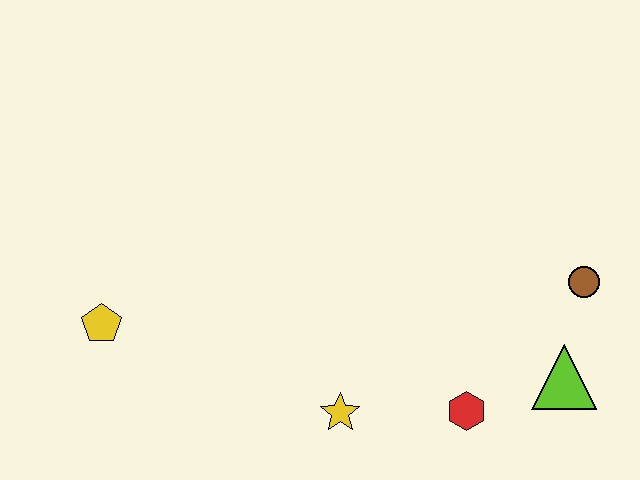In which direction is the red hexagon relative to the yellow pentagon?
The red hexagon is to the right of the yellow pentagon.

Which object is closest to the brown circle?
The lime triangle is closest to the brown circle.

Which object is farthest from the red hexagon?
The yellow pentagon is farthest from the red hexagon.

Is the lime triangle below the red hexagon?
No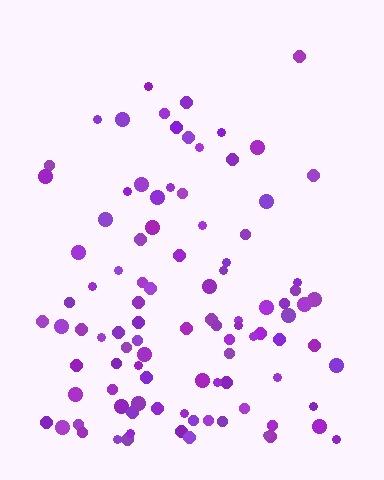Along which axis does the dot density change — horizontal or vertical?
Vertical.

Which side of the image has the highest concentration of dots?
The bottom.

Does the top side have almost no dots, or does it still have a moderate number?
Still a moderate number, just noticeably fewer than the bottom.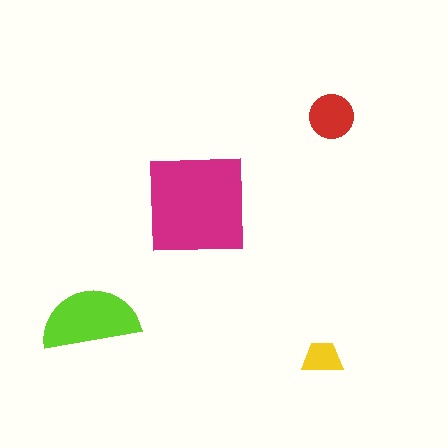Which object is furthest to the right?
The red circle is rightmost.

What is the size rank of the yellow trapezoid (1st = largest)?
4th.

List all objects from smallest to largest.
The yellow trapezoid, the red circle, the lime semicircle, the magenta square.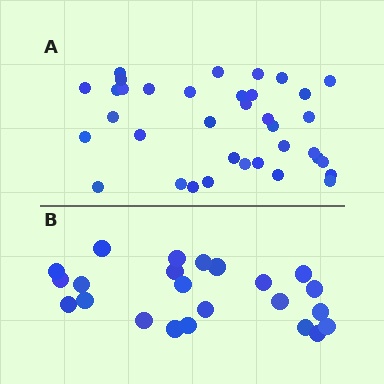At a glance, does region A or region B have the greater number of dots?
Region A (the top region) has more dots.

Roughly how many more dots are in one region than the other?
Region A has approximately 15 more dots than region B.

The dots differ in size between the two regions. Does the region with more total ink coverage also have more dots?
No. Region B has more total ink coverage because its dots are larger, but region A actually contains more individual dots. Total area can be misleading — the number of items is what matters here.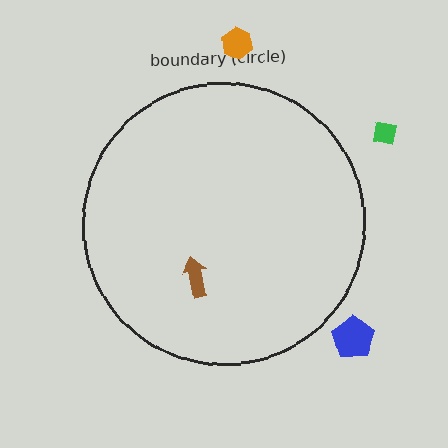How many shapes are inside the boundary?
1 inside, 3 outside.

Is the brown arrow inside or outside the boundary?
Inside.